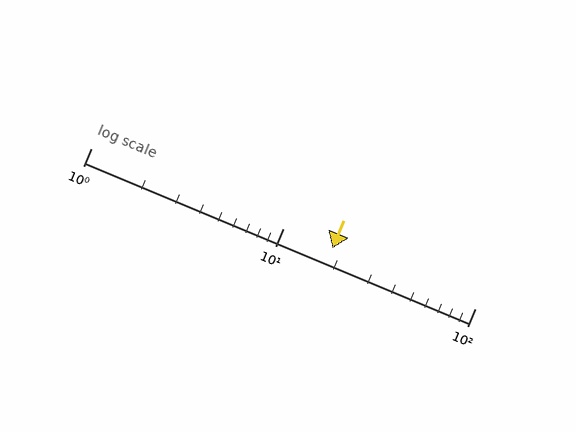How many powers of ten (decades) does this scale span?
The scale spans 2 decades, from 1 to 100.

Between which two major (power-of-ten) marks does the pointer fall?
The pointer is between 10 and 100.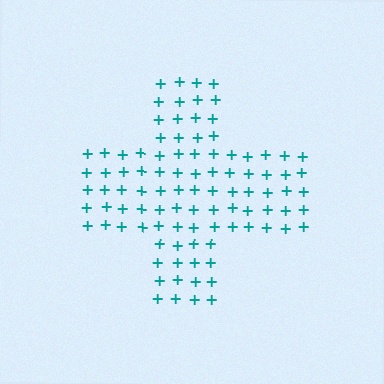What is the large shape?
The large shape is a cross.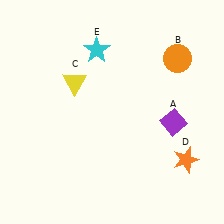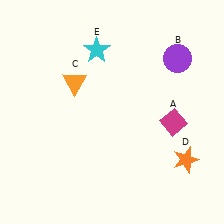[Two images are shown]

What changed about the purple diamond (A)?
In Image 1, A is purple. In Image 2, it changed to magenta.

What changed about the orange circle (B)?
In Image 1, B is orange. In Image 2, it changed to purple.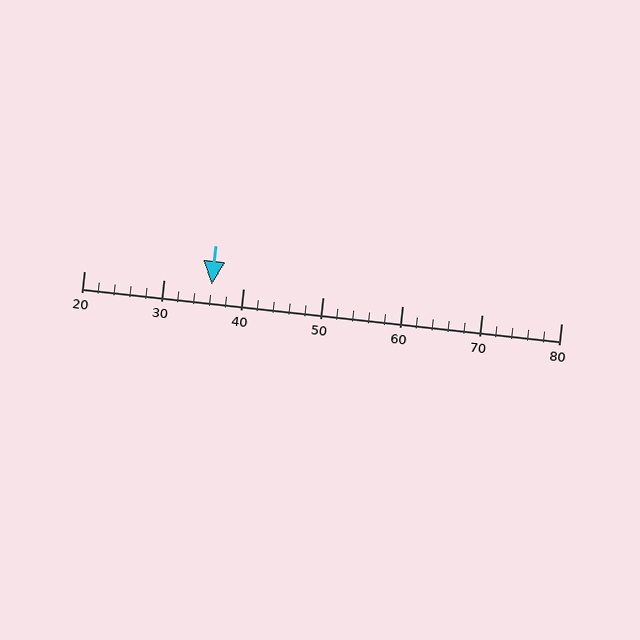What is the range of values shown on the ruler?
The ruler shows values from 20 to 80.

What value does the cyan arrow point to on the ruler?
The cyan arrow points to approximately 36.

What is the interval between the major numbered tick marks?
The major tick marks are spaced 10 units apart.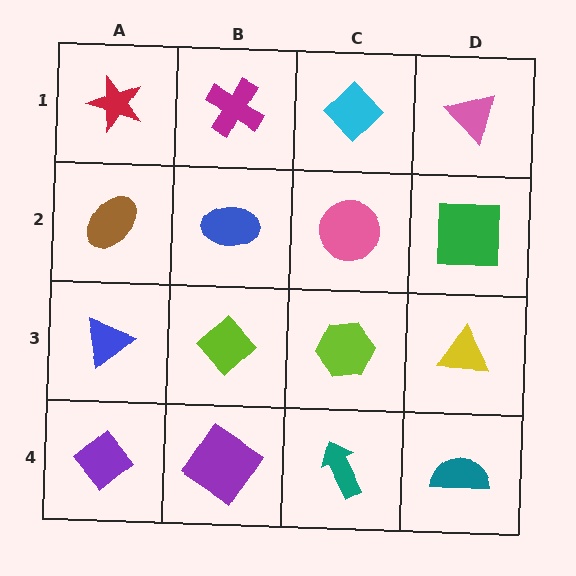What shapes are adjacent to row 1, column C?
A pink circle (row 2, column C), a magenta cross (row 1, column B), a pink triangle (row 1, column D).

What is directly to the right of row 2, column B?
A pink circle.